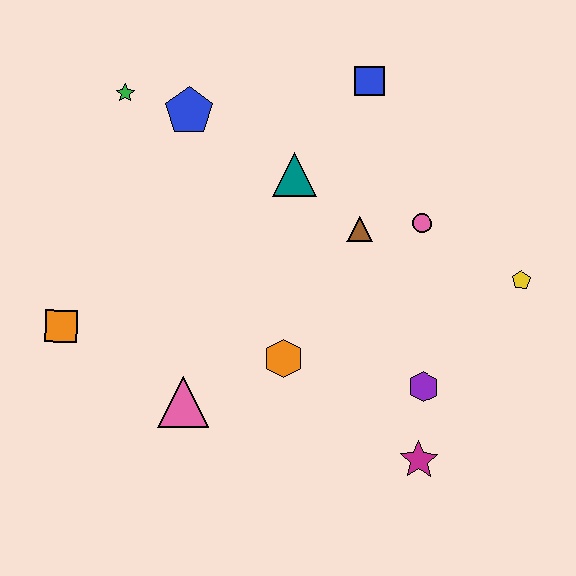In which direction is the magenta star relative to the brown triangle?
The magenta star is below the brown triangle.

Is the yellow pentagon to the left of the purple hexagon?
No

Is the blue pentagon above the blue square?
No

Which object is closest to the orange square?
The pink triangle is closest to the orange square.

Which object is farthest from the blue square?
The orange square is farthest from the blue square.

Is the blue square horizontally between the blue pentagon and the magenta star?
Yes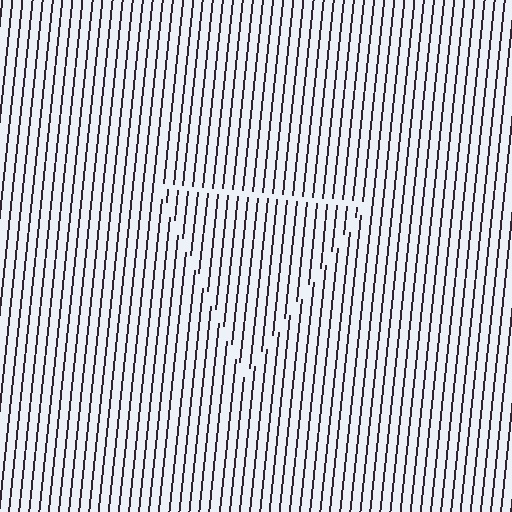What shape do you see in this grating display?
An illusory triangle. The interior of the shape contains the same grating, shifted by half a period — the contour is defined by the phase discontinuity where line-ends from the inner and outer gratings abut.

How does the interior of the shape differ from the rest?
The interior of the shape contains the same grating, shifted by half a period — the contour is defined by the phase discontinuity where line-ends from the inner and outer gratings abut.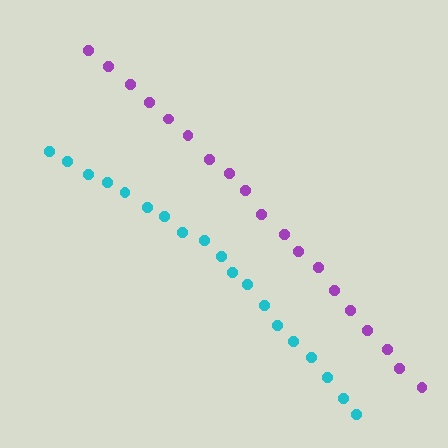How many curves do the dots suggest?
There are 2 distinct paths.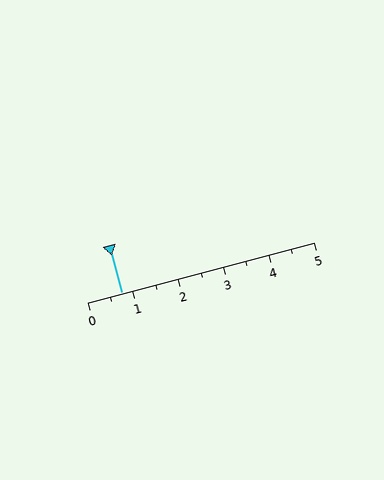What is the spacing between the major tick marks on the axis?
The major ticks are spaced 1 apart.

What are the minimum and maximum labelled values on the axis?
The axis runs from 0 to 5.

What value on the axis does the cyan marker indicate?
The marker indicates approximately 0.8.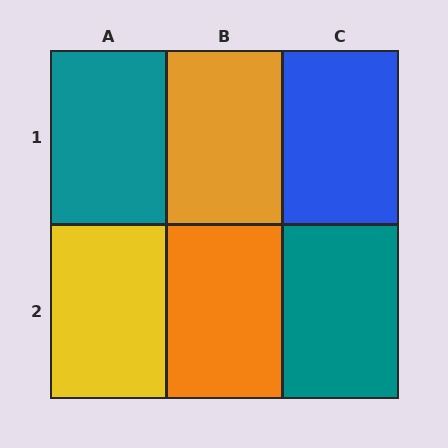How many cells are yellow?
1 cell is yellow.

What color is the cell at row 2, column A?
Yellow.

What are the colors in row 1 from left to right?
Teal, orange, blue.